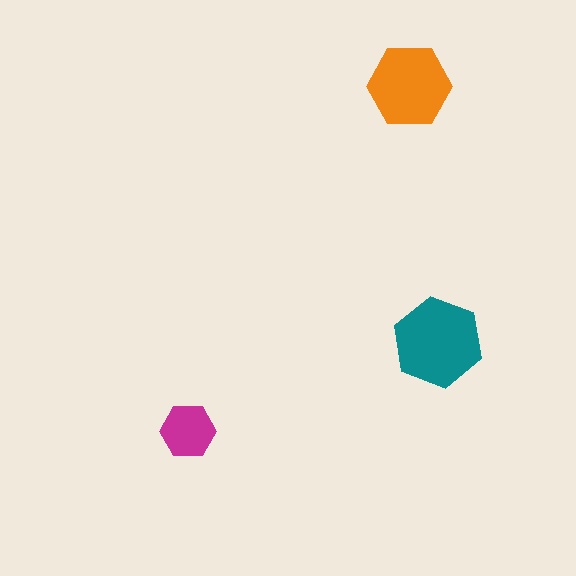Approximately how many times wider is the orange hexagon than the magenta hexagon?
About 1.5 times wider.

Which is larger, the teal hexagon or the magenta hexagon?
The teal one.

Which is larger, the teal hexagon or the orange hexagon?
The teal one.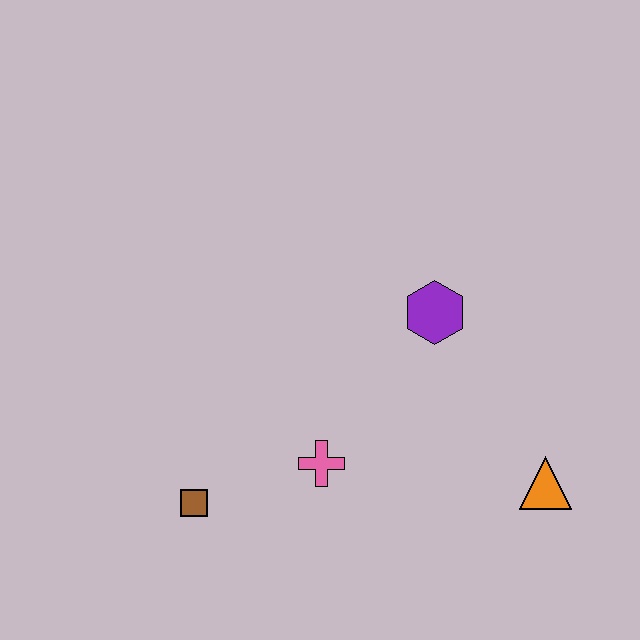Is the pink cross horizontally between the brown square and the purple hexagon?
Yes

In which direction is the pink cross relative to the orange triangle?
The pink cross is to the left of the orange triangle.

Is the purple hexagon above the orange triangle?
Yes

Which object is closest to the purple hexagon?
The pink cross is closest to the purple hexagon.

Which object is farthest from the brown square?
The orange triangle is farthest from the brown square.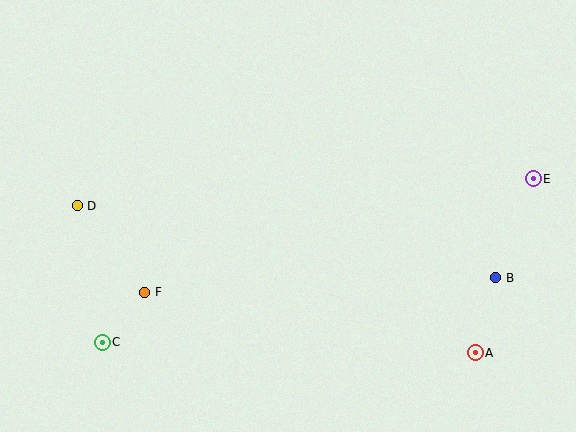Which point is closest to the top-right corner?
Point E is closest to the top-right corner.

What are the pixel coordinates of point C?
Point C is at (102, 342).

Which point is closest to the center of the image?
Point F at (145, 292) is closest to the center.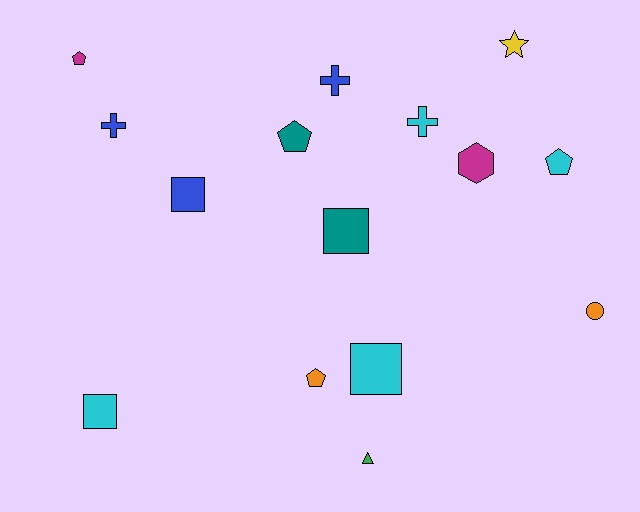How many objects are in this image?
There are 15 objects.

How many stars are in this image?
There is 1 star.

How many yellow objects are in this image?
There is 1 yellow object.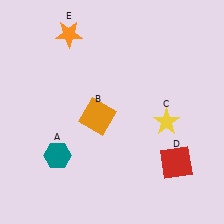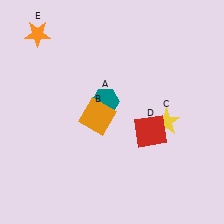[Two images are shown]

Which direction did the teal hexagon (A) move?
The teal hexagon (A) moved up.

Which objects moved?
The objects that moved are: the teal hexagon (A), the red square (D), the orange star (E).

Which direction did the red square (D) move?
The red square (D) moved up.